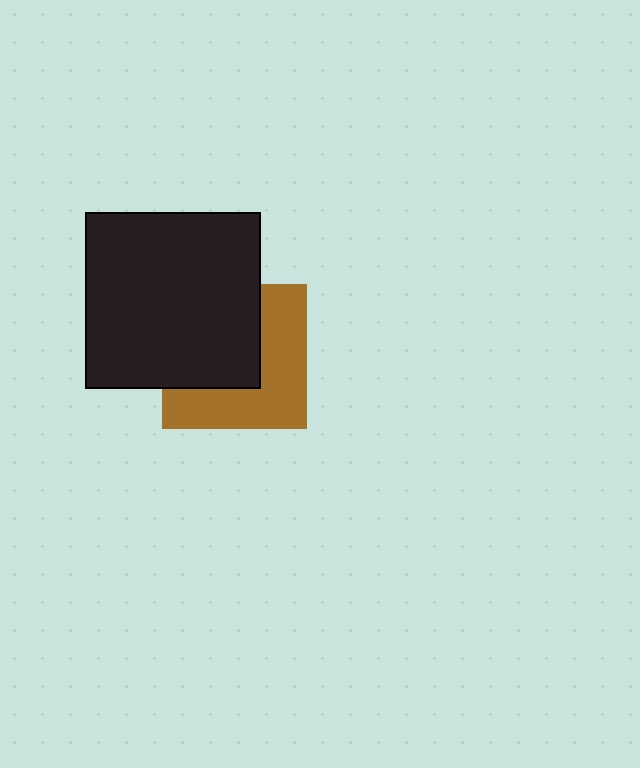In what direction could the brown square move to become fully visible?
The brown square could move toward the lower-right. That would shift it out from behind the black square entirely.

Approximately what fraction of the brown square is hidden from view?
Roughly 50% of the brown square is hidden behind the black square.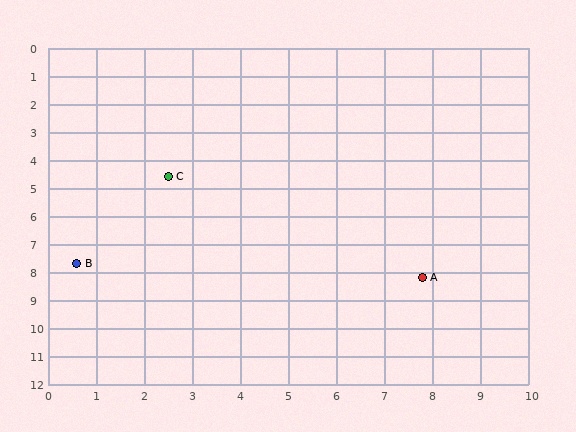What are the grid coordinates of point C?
Point C is at approximately (2.5, 4.6).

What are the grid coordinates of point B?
Point B is at approximately (0.6, 7.7).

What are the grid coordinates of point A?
Point A is at approximately (7.8, 8.2).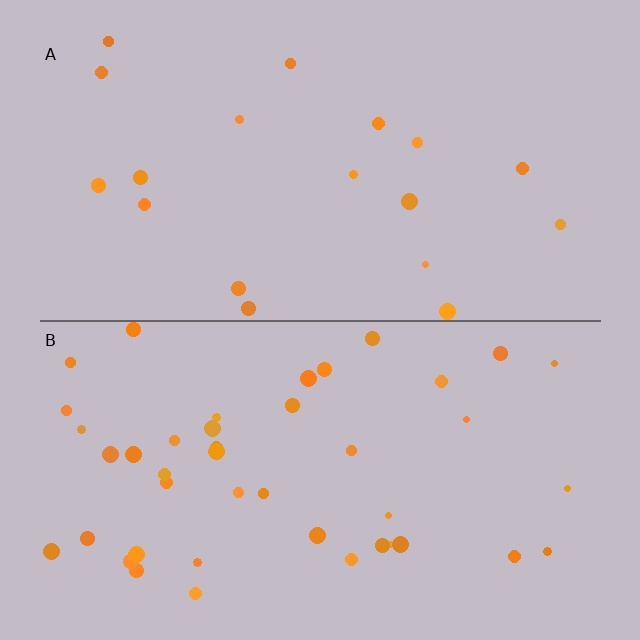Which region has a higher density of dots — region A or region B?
B (the bottom).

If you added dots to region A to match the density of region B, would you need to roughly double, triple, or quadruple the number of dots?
Approximately double.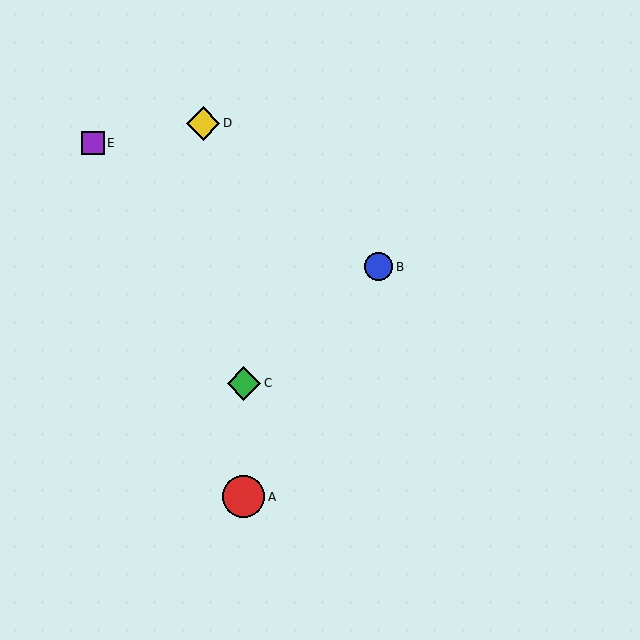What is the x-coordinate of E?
Object E is at x≈93.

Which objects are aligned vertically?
Objects A, C are aligned vertically.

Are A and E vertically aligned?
No, A is at x≈244 and E is at x≈93.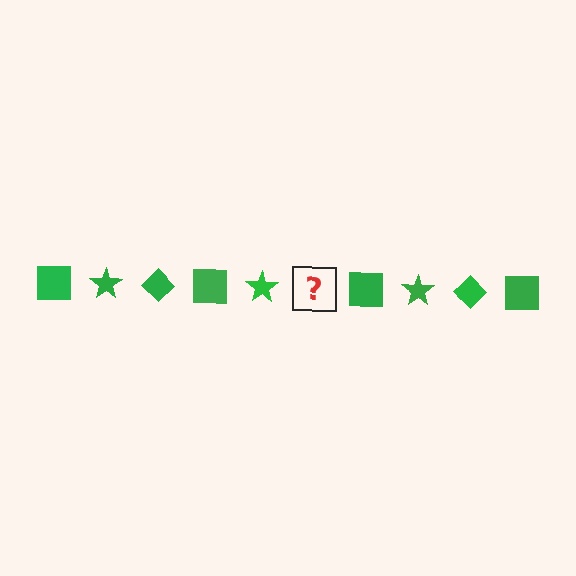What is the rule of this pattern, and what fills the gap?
The rule is that the pattern cycles through square, star, diamond shapes in green. The gap should be filled with a green diamond.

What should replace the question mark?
The question mark should be replaced with a green diamond.